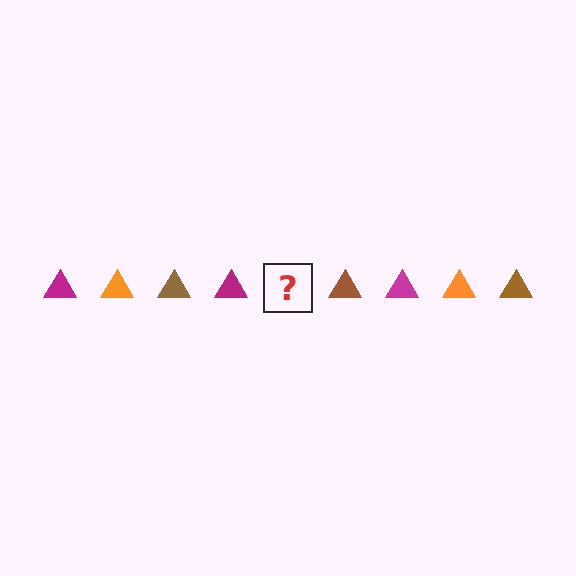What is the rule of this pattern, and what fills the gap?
The rule is that the pattern cycles through magenta, orange, brown triangles. The gap should be filled with an orange triangle.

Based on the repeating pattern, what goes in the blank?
The blank should be an orange triangle.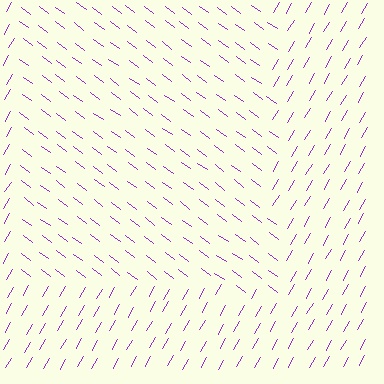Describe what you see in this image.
The image is filled with small purple line segments. A rectangle region in the image has lines oriented differently from the surrounding lines, creating a visible texture boundary.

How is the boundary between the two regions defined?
The boundary is defined purely by a change in line orientation (approximately 83 degrees difference). All lines are the same color and thickness.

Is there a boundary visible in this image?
Yes, there is a texture boundary formed by a change in line orientation.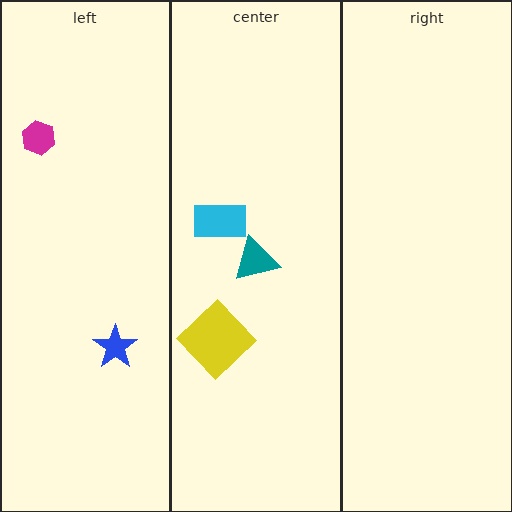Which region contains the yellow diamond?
The center region.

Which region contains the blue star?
The left region.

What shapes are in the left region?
The blue star, the magenta hexagon.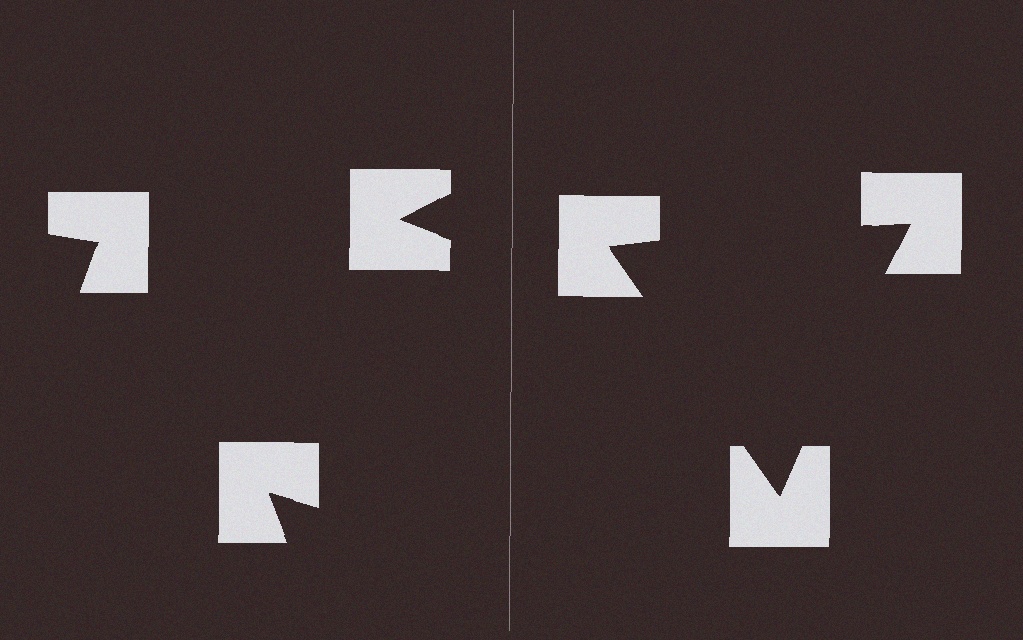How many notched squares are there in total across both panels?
6 — 3 on each side.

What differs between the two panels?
The notched squares are positioned identically on both sides; only the wedge orientations differ. On the right they align to a triangle; on the left they are misaligned.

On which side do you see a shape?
An illusory triangle appears on the right side. On the left side the wedge cuts are rotated, so no coherent shape forms.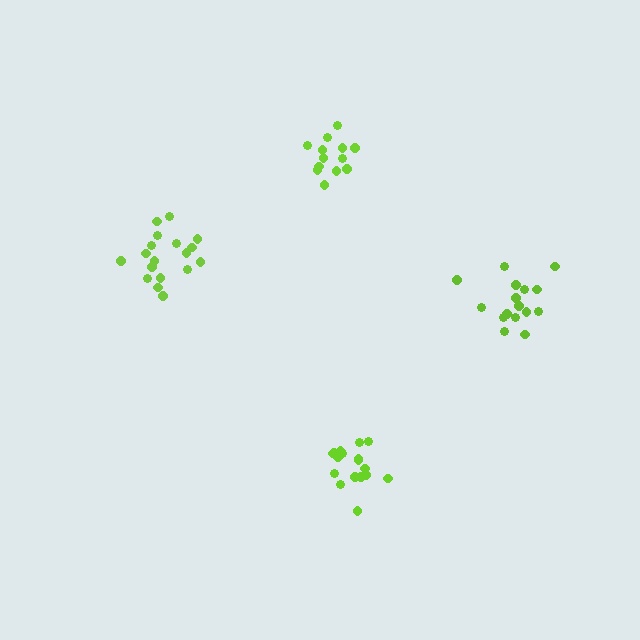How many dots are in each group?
Group 1: 18 dots, Group 2: 17 dots, Group 3: 16 dots, Group 4: 13 dots (64 total).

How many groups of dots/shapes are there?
There are 4 groups.